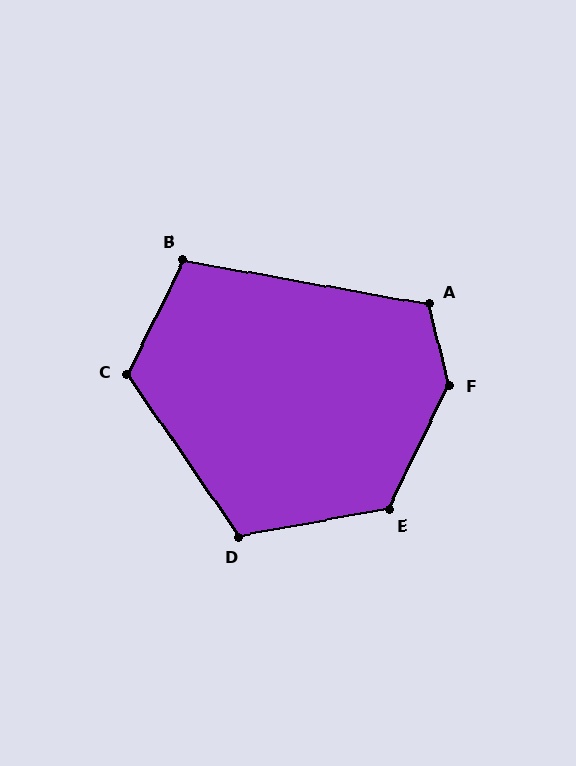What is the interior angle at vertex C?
Approximately 119 degrees (obtuse).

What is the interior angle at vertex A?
Approximately 114 degrees (obtuse).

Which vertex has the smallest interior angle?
B, at approximately 106 degrees.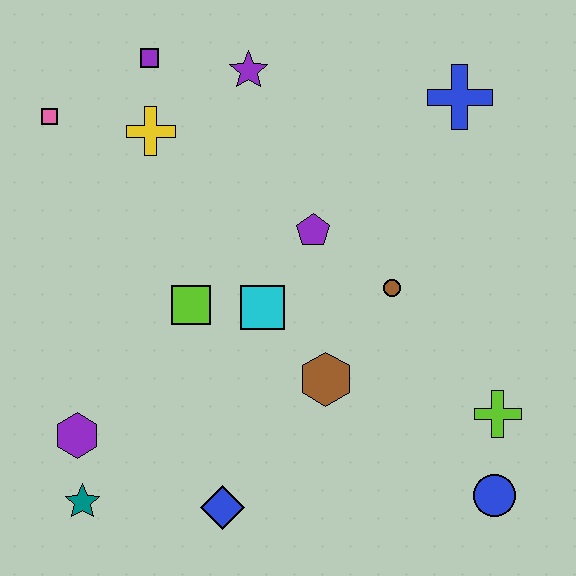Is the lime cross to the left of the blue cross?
No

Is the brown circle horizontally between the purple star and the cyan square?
No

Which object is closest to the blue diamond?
The teal star is closest to the blue diamond.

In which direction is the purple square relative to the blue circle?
The purple square is above the blue circle.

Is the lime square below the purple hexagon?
No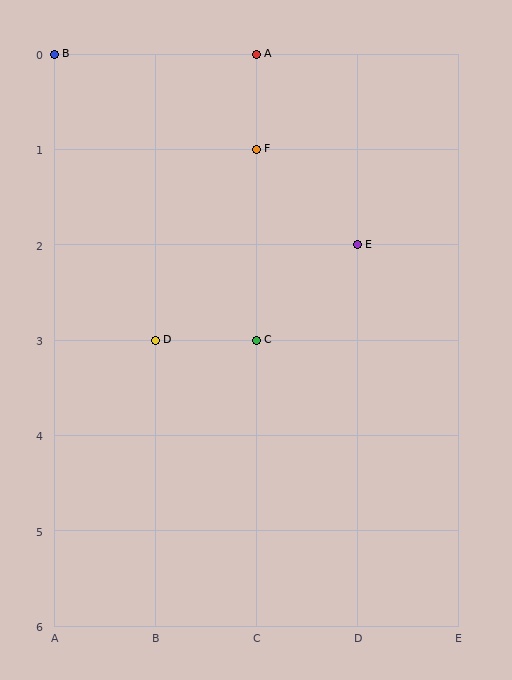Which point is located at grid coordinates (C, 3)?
Point C is at (C, 3).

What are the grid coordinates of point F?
Point F is at grid coordinates (C, 1).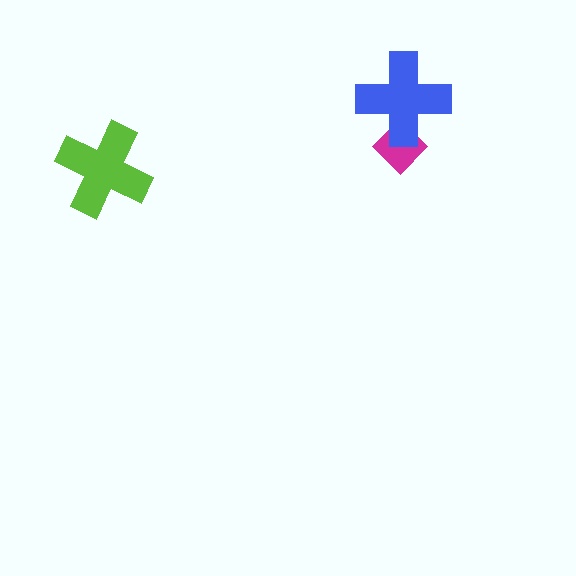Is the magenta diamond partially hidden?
Yes, it is partially covered by another shape.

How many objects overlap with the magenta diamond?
1 object overlaps with the magenta diamond.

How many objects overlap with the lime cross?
0 objects overlap with the lime cross.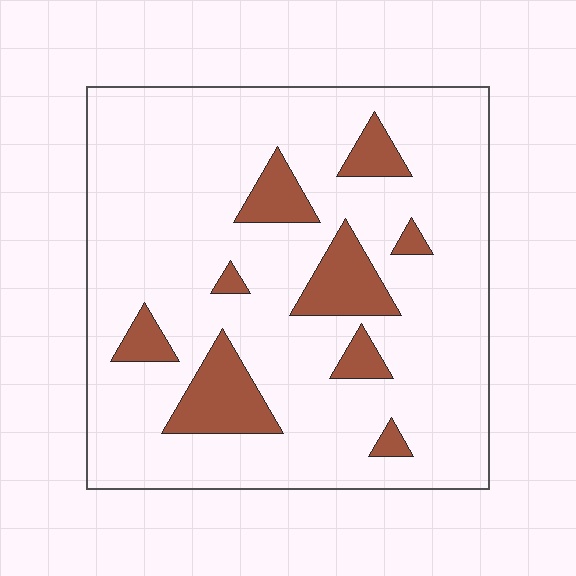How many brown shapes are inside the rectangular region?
9.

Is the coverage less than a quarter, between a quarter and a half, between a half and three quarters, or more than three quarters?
Less than a quarter.